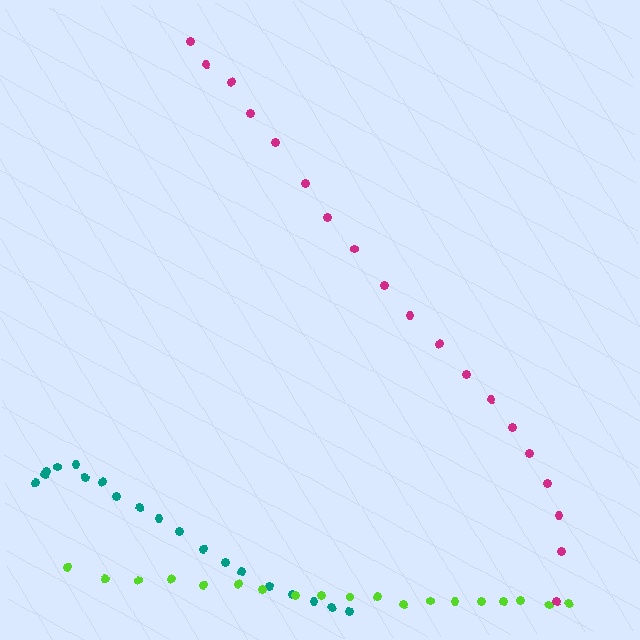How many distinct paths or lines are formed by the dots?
There are 3 distinct paths.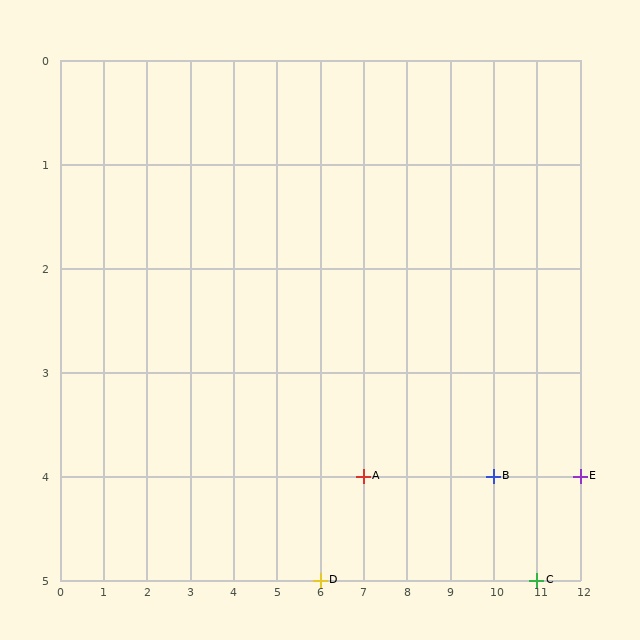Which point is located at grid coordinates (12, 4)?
Point E is at (12, 4).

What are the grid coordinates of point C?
Point C is at grid coordinates (11, 5).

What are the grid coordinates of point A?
Point A is at grid coordinates (7, 4).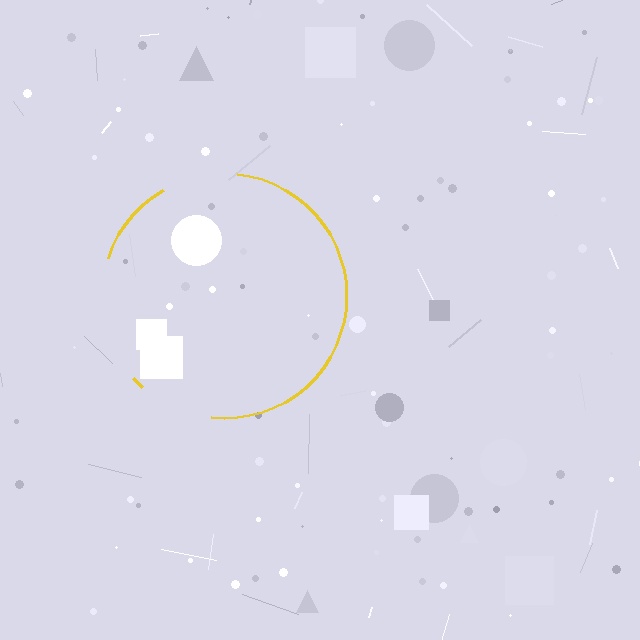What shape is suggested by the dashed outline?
The dashed outline suggests a circle.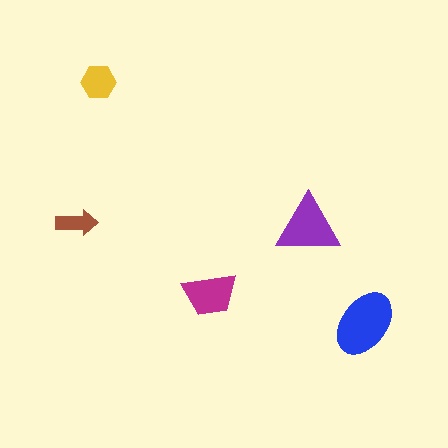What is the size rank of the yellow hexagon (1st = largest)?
4th.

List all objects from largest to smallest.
The blue ellipse, the purple triangle, the magenta trapezoid, the yellow hexagon, the brown arrow.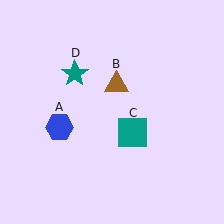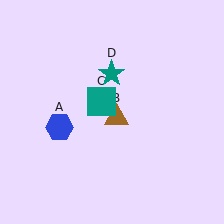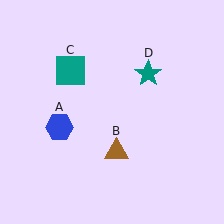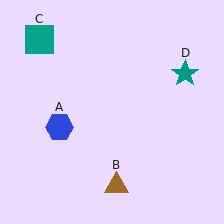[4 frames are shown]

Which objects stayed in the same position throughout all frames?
Blue hexagon (object A) remained stationary.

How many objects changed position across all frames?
3 objects changed position: brown triangle (object B), teal square (object C), teal star (object D).